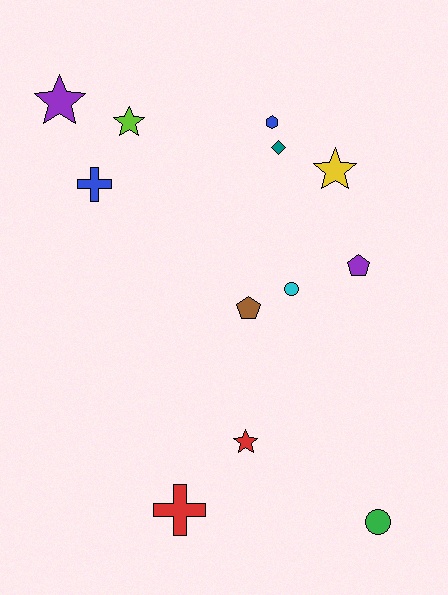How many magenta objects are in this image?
There are no magenta objects.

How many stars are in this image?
There are 4 stars.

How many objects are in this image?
There are 12 objects.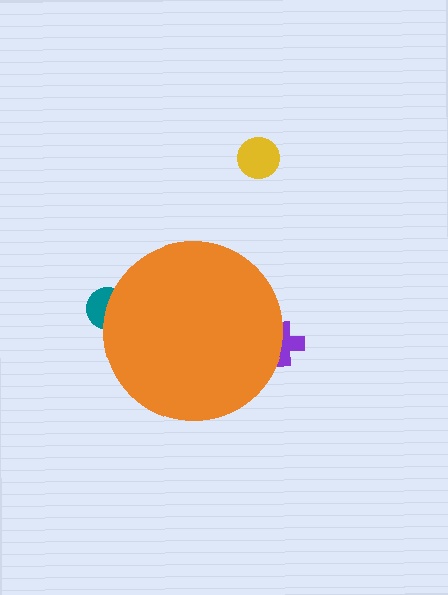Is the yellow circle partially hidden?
No, the yellow circle is fully visible.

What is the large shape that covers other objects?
An orange circle.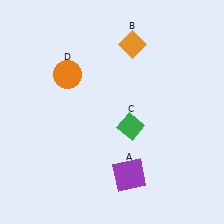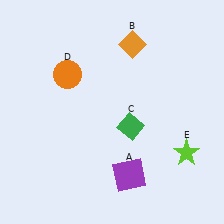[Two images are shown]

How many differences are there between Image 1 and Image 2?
There is 1 difference between the two images.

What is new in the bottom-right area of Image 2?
A lime star (E) was added in the bottom-right area of Image 2.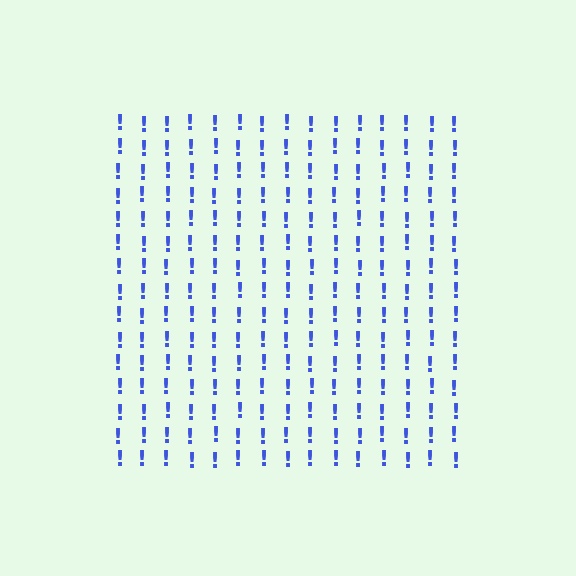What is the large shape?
The large shape is a square.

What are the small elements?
The small elements are exclamation marks.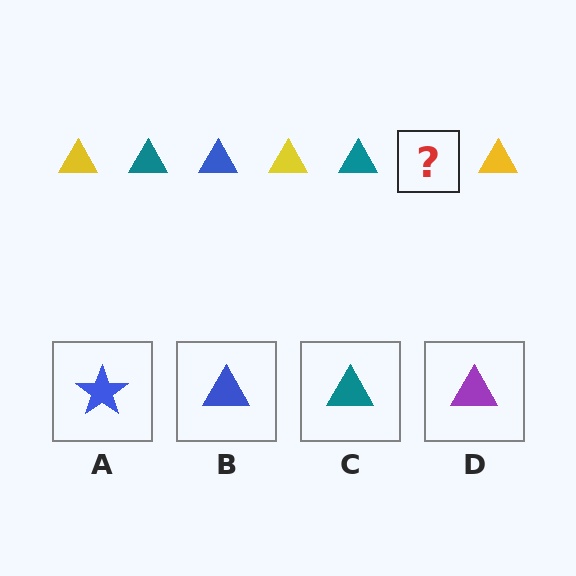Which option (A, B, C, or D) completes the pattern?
B.